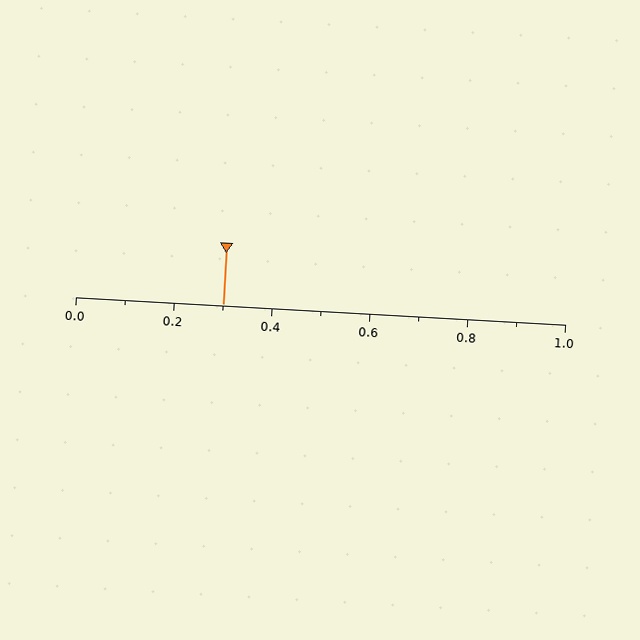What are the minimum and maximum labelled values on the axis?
The axis runs from 0.0 to 1.0.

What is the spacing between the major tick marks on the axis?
The major ticks are spaced 0.2 apart.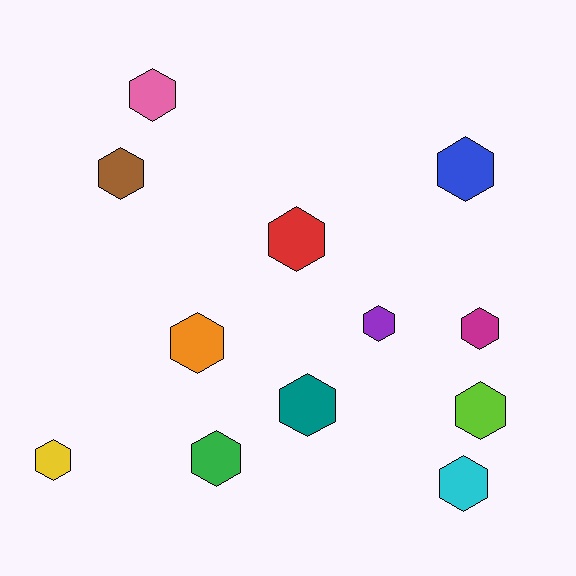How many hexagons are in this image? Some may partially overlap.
There are 12 hexagons.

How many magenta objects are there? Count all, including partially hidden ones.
There is 1 magenta object.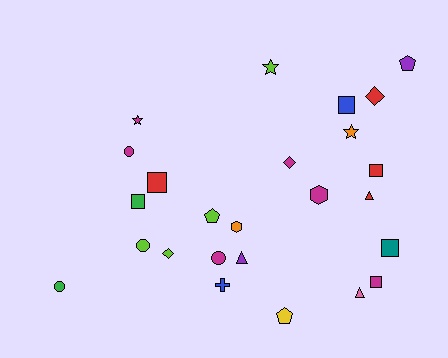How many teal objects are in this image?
There is 1 teal object.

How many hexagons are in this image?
There are 2 hexagons.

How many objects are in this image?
There are 25 objects.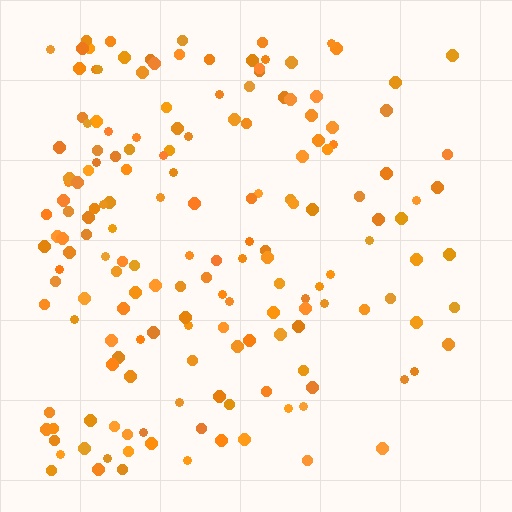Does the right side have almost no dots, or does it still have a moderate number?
Still a moderate number, just noticeably fewer than the left.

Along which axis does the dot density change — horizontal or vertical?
Horizontal.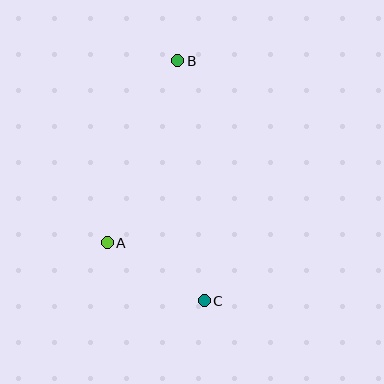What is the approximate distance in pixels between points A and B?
The distance between A and B is approximately 196 pixels.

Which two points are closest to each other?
Points A and C are closest to each other.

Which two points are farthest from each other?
Points B and C are farthest from each other.